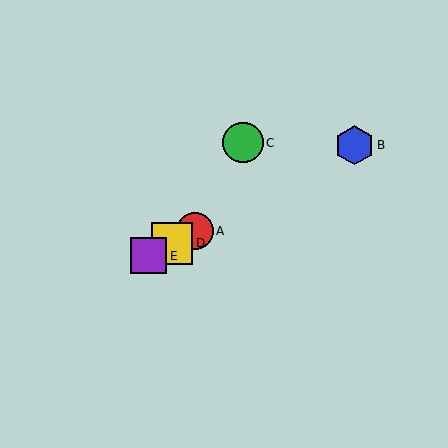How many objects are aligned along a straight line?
4 objects (A, B, D, E) are aligned along a straight line.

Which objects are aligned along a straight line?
Objects A, B, D, E are aligned along a straight line.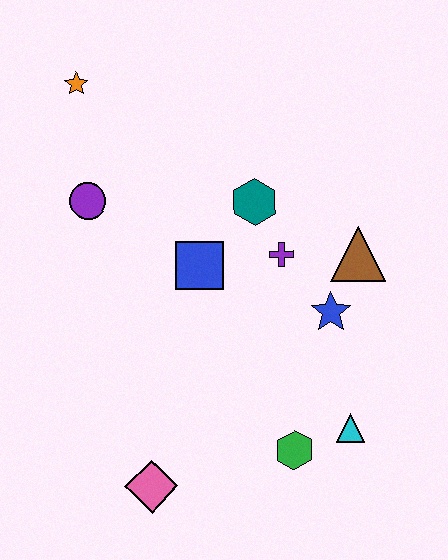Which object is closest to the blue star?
The brown triangle is closest to the blue star.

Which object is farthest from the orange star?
The cyan triangle is farthest from the orange star.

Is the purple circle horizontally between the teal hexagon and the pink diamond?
No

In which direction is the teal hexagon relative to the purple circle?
The teal hexagon is to the right of the purple circle.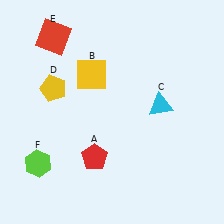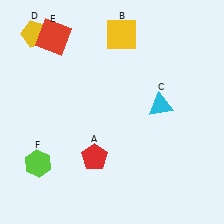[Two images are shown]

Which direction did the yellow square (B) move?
The yellow square (B) moved up.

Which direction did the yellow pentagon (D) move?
The yellow pentagon (D) moved up.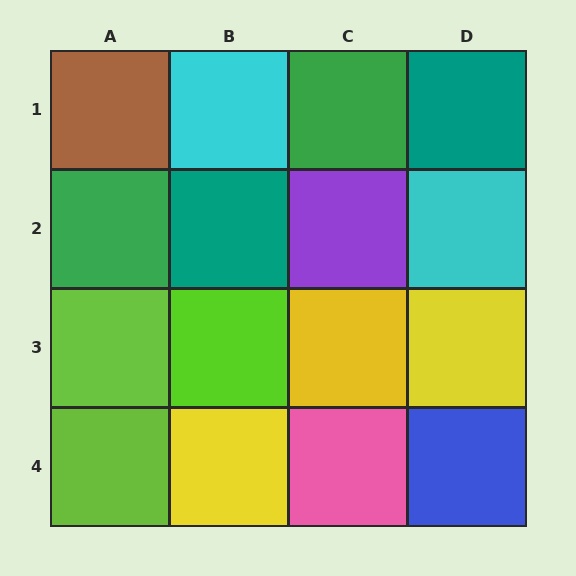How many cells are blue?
1 cell is blue.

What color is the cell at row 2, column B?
Teal.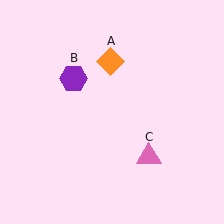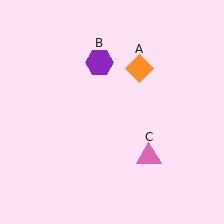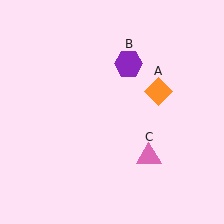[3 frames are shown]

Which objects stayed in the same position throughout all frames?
Pink triangle (object C) remained stationary.